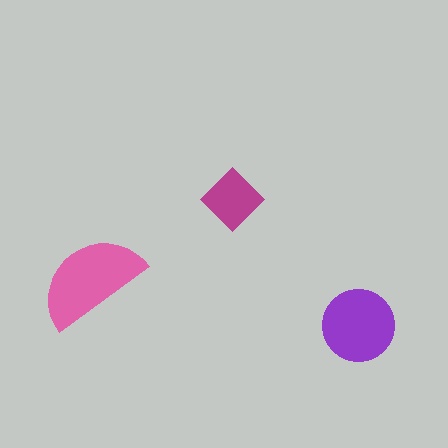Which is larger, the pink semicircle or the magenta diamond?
The pink semicircle.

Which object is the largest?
The pink semicircle.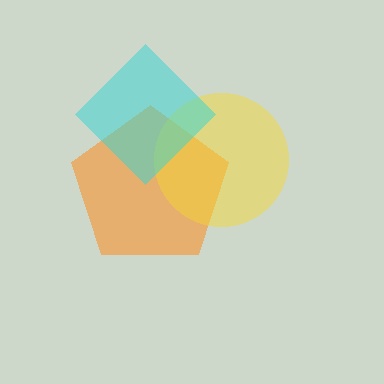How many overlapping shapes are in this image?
There are 3 overlapping shapes in the image.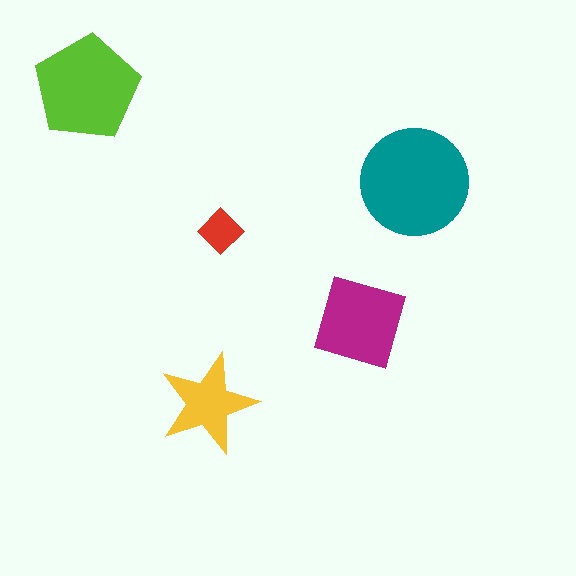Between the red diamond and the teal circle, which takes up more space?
The teal circle.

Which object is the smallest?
The red diamond.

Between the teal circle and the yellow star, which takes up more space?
The teal circle.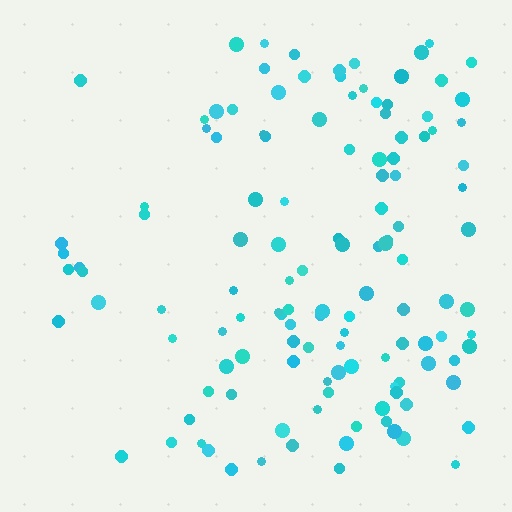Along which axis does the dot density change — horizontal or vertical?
Horizontal.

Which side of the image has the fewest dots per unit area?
The left.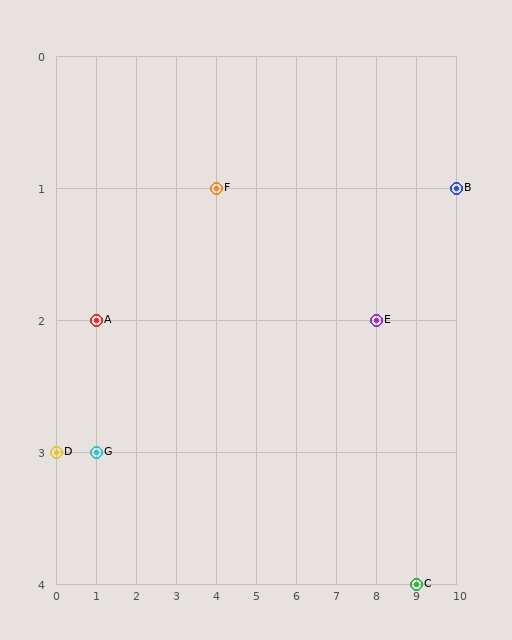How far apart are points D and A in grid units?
Points D and A are 1 column and 1 row apart (about 1.4 grid units diagonally).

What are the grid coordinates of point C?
Point C is at grid coordinates (9, 4).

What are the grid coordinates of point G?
Point G is at grid coordinates (1, 3).